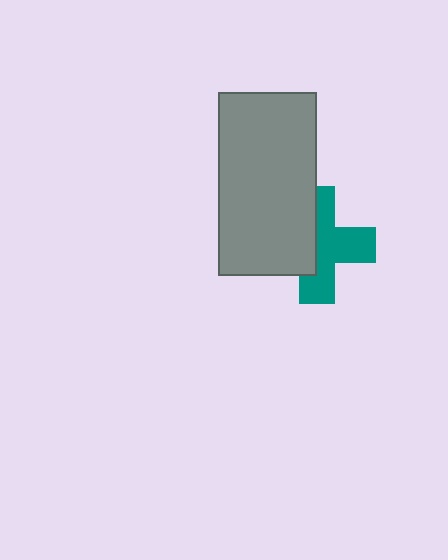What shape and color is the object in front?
The object in front is a gray rectangle.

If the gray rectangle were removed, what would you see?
You would see the complete teal cross.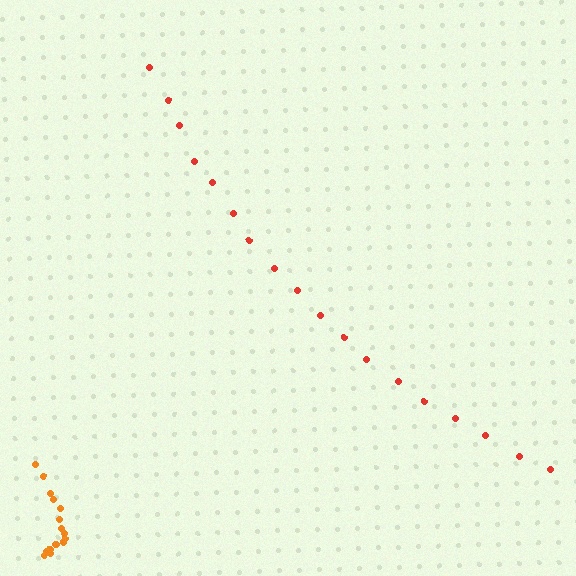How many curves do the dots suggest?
There are 2 distinct paths.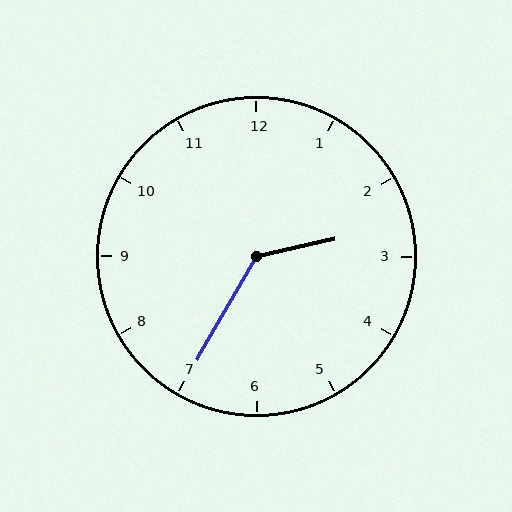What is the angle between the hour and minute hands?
Approximately 132 degrees.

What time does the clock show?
2:35.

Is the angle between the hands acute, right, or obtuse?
It is obtuse.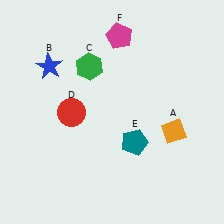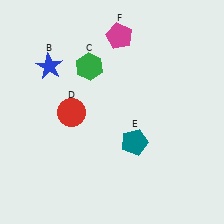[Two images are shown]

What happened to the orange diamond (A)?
The orange diamond (A) was removed in Image 2. It was in the bottom-right area of Image 1.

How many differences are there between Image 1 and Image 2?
There is 1 difference between the two images.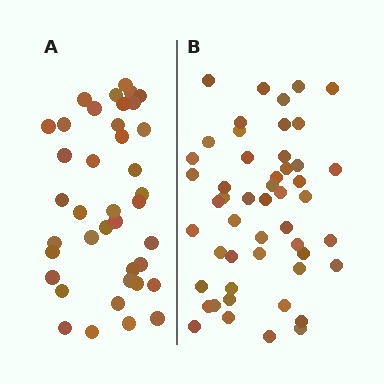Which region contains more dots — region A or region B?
Region B (the right region) has more dots.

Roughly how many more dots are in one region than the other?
Region B has roughly 12 or so more dots than region A.